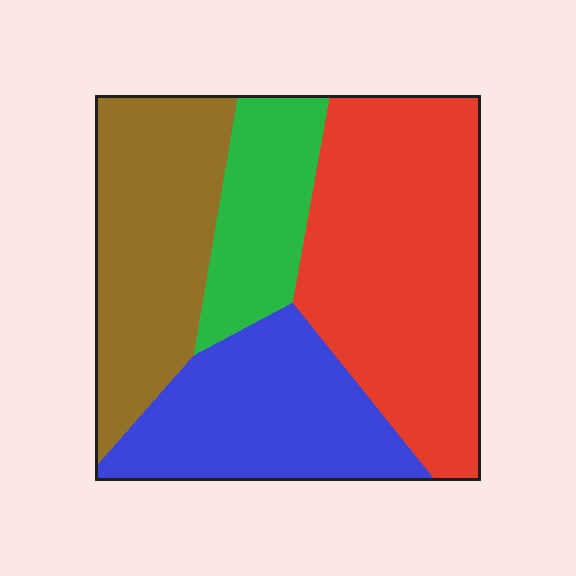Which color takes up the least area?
Green, at roughly 15%.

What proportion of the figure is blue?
Blue covers 23% of the figure.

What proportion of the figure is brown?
Brown covers 25% of the figure.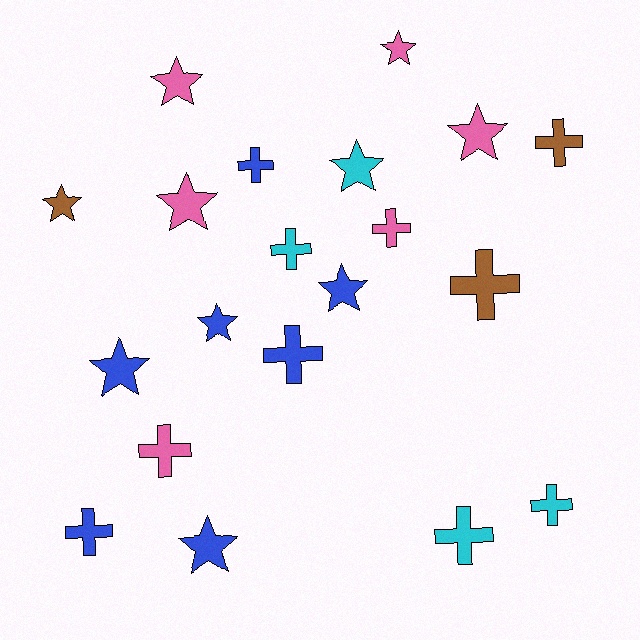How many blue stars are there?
There are 4 blue stars.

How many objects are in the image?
There are 20 objects.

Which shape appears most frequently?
Cross, with 10 objects.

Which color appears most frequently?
Blue, with 7 objects.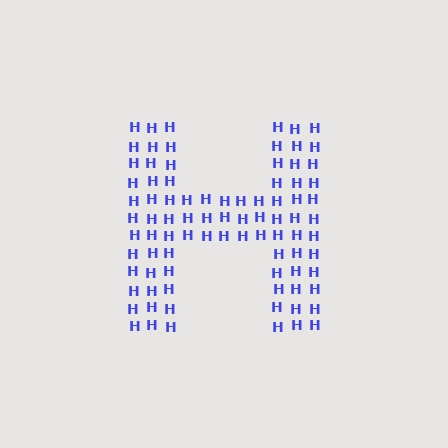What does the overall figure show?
The overall figure shows the letter H.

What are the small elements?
The small elements are letter H's.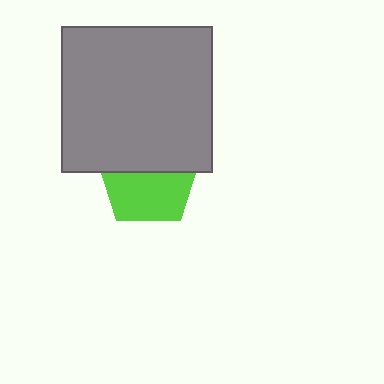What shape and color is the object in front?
The object in front is a gray rectangle.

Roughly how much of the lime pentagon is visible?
About half of it is visible (roughly 54%).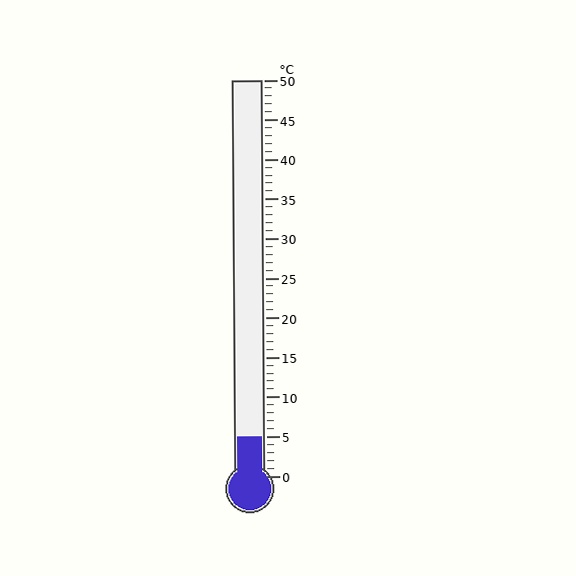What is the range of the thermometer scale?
The thermometer scale ranges from 0°C to 50°C.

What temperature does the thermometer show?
The thermometer shows approximately 5°C.